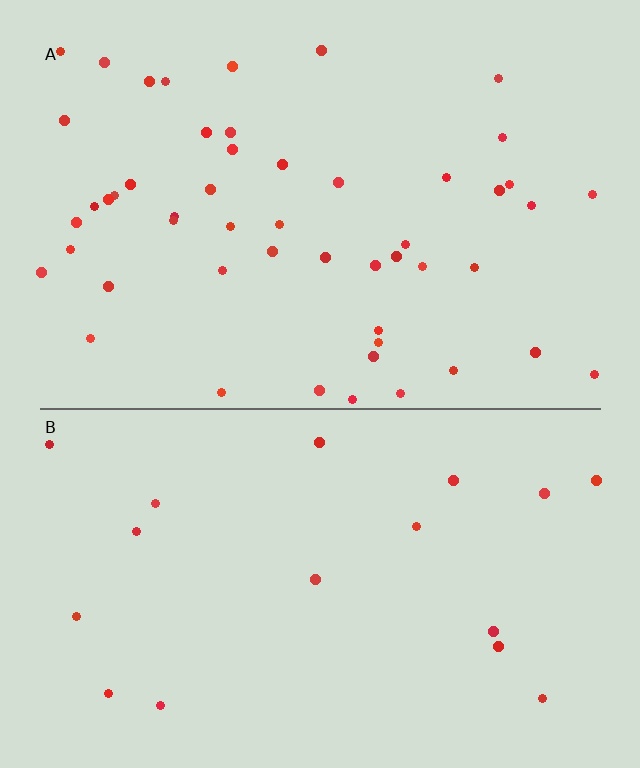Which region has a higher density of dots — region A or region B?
A (the top).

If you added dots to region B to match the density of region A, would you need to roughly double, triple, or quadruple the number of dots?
Approximately triple.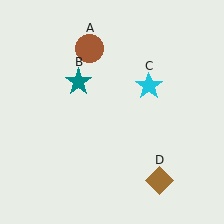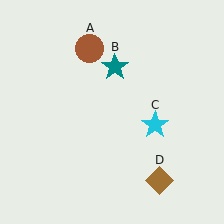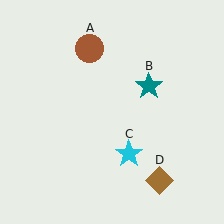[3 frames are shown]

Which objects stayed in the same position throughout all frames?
Brown circle (object A) and brown diamond (object D) remained stationary.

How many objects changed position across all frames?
2 objects changed position: teal star (object B), cyan star (object C).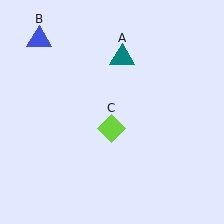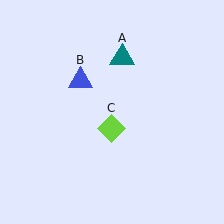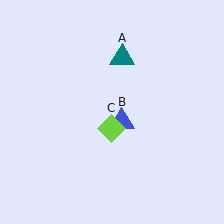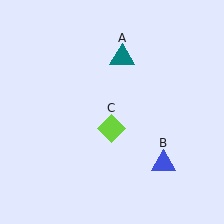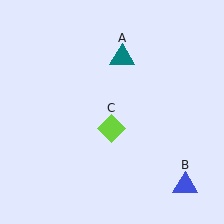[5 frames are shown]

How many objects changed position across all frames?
1 object changed position: blue triangle (object B).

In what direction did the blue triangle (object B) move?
The blue triangle (object B) moved down and to the right.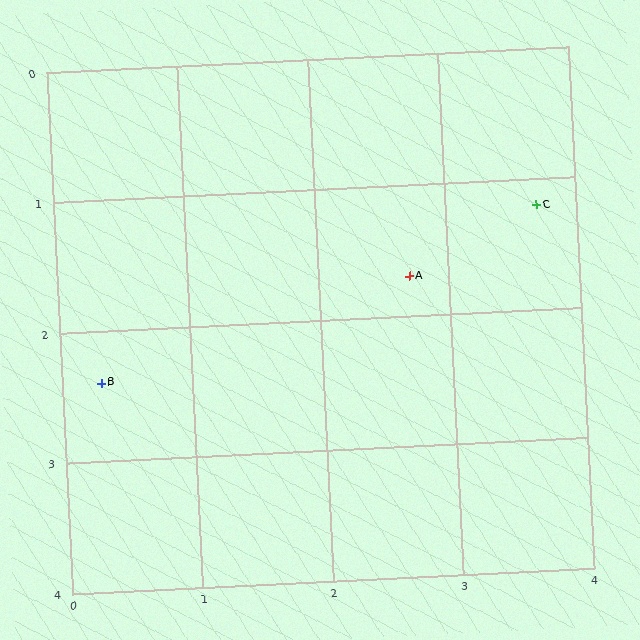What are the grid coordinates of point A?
Point A is at approximately (2.7, 1.7).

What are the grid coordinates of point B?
Point B is at approximately (0.3, 2.4).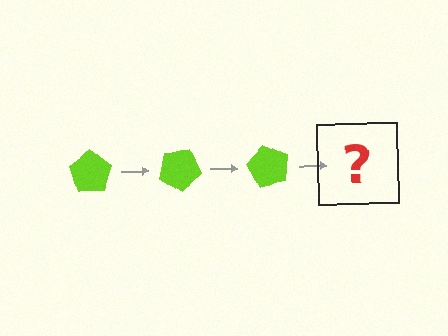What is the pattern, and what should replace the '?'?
The pattern is that the pentagon rotates 30 degrees each step. The '?' should be a lime pentagon rotated 90 degrees.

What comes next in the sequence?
The next element should be a lime pentagon rotated 90 degrees.